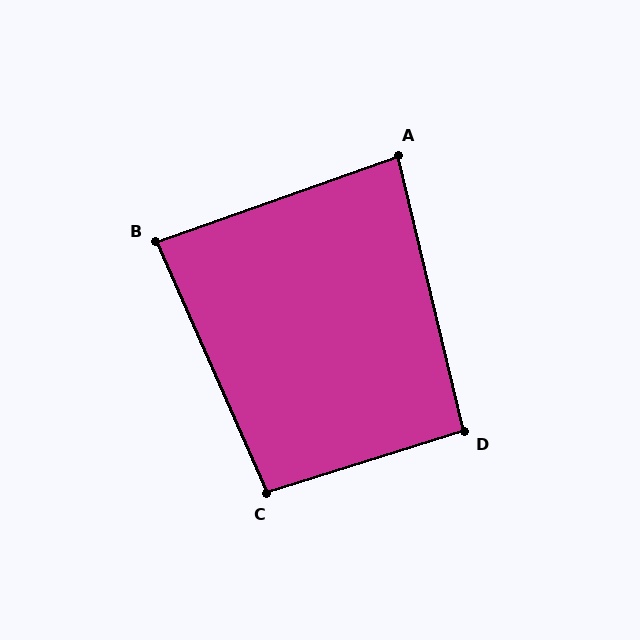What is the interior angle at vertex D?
Approximately 94 degrees (approximately right).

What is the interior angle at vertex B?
Approximately 86 degrees (approximately right).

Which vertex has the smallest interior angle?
A, at approximately 84 degrees.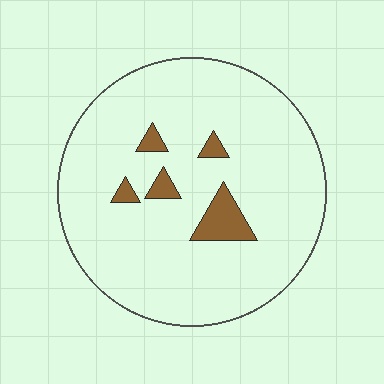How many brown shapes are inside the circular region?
5.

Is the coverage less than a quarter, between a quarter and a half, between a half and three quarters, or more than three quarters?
Less than a quarter.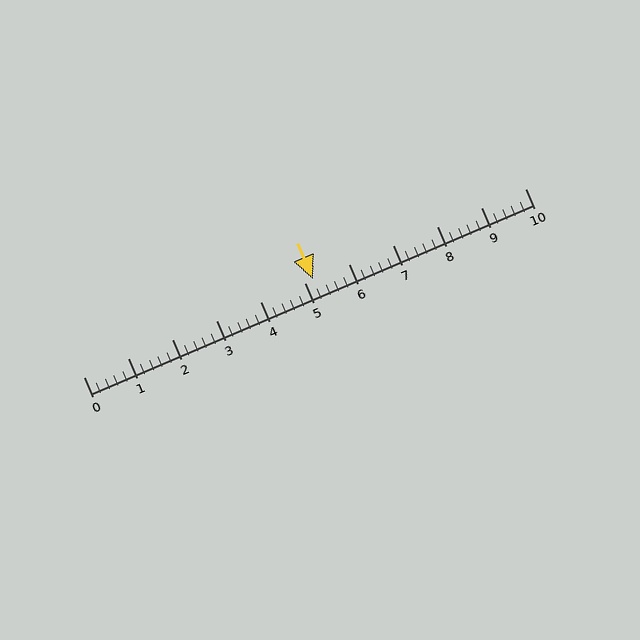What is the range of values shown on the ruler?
The ruler shows values from 0 to 10.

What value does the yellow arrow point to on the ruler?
The yellow arrow points to approximately 5.2.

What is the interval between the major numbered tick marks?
The major tick marks are spaced 1 units apart.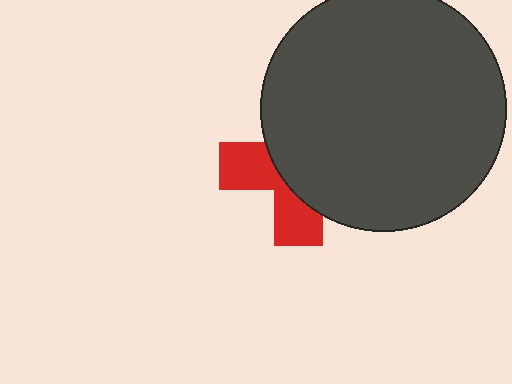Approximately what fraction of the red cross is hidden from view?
Roughly 63% of the red cross is hidden behind the dark gray circle.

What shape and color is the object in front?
The object in front is a dark gray circle.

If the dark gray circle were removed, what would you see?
You would see the complete red cross.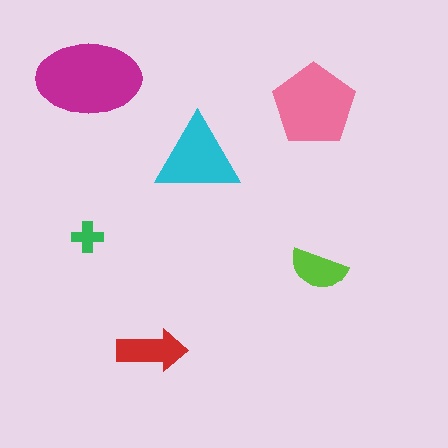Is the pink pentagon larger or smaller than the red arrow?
Larger.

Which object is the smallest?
The green cross.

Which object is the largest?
The magenta ellipse.